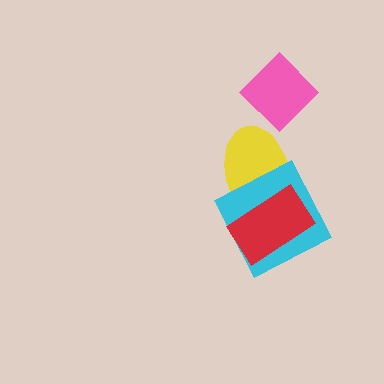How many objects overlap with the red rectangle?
2 objects overlap with the red rectangle.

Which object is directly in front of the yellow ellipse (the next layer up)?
The cyan square is directly in front of the yellow ellipse.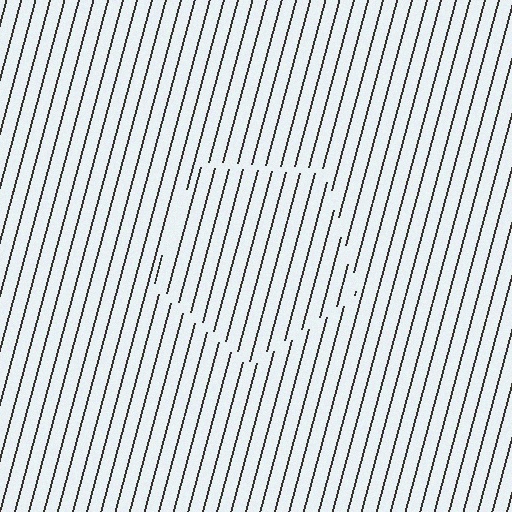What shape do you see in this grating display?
An illusory pentagon. The interior of the shape contains the same grating, shifted by half a period — the contour is defined by the phase discontinuity where line-ends from the inner and outer gratings abut.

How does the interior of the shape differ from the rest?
The interior of the shape contains the same grating, shifted by half a period — the contour is defined by the phase discontinuity where line-ends from the inner and outer gratings abut.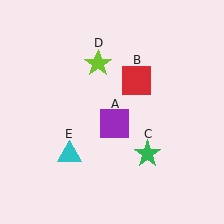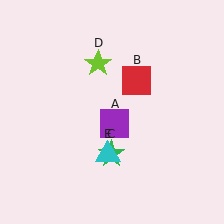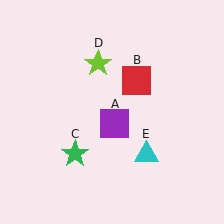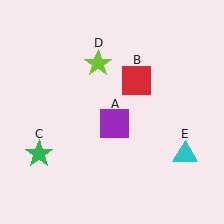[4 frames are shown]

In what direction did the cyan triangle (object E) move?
The cyan triangle (object E) moved right.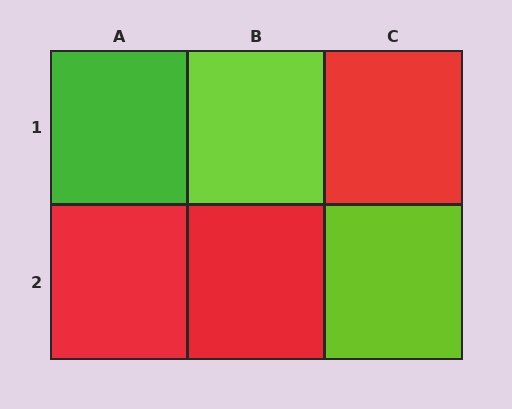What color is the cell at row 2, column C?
Lime.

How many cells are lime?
2 cells are lime.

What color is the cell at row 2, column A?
Red.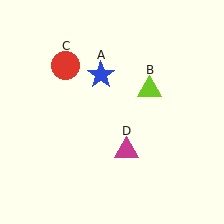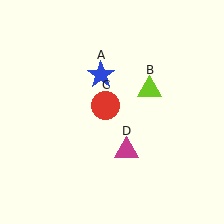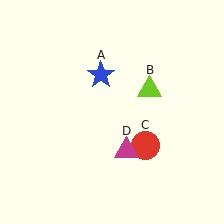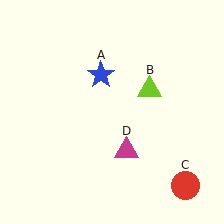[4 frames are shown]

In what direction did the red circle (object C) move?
The red circle (object C) moved down and to the right.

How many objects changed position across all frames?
1 object changed position: red circle (object C).